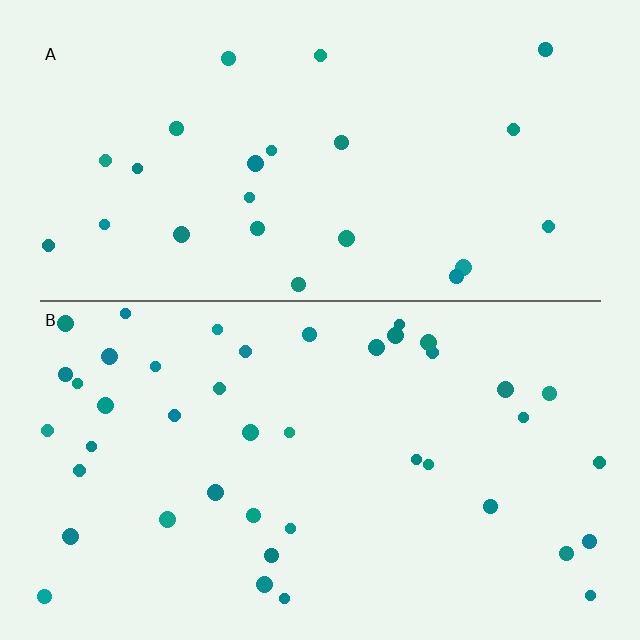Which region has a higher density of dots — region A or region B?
B (the bottom).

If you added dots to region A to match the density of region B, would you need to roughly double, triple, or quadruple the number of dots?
Approximately double.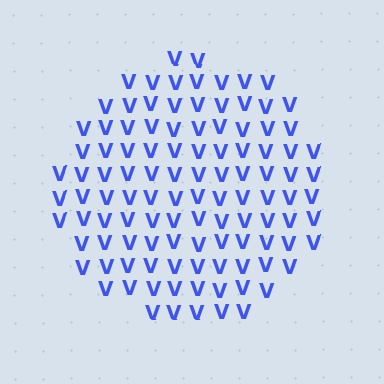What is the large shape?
The large shape is a circle.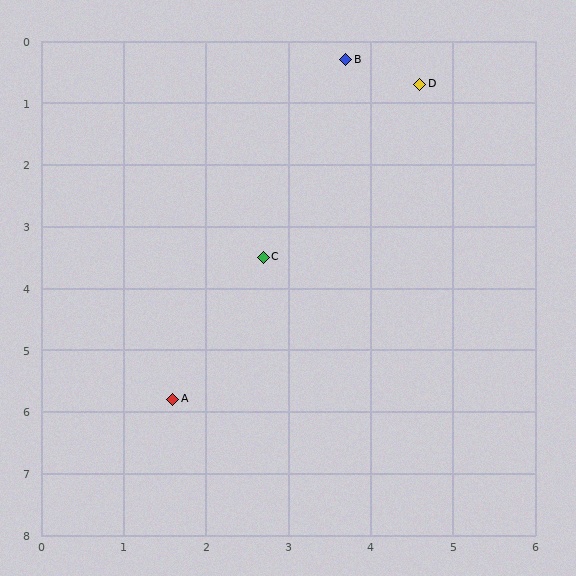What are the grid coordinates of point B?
Point B is at approximately (3.7, 0.3).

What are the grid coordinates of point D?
Point D is at approximately (4.6, 0.7).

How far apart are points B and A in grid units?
Points B and A are about 5.9 grid units apart.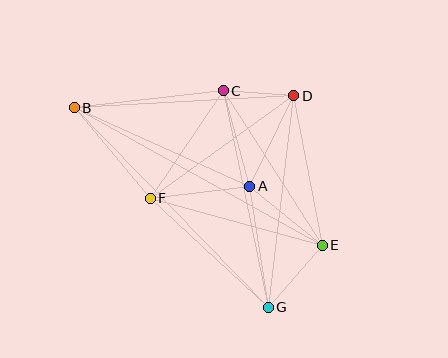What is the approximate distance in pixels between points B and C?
The distance between B and C is approximately 150 pixels.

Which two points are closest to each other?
Points C and D are closest to each other.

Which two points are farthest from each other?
Points B and E are farthest from each other.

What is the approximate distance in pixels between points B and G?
The distance between B and G is approximately 279 pixels.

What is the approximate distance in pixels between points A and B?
The distance between A and B is approximately 193 pixels.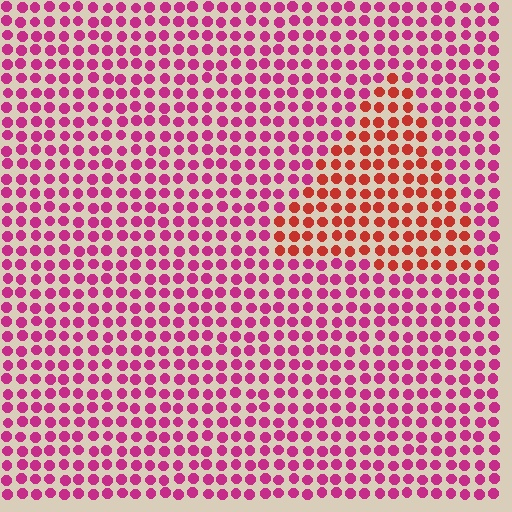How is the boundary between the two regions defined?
The boundary is defined purely by a slight shift in hue (about 38 degrees). Spacing, size, and orientation are identical on both sides.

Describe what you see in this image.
The image is filled with small magenta elements in a uniform arrangement. A triangle-shaped region is visible where the elements are tinted to a slightly different hue, forming a subtle color boundary.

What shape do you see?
I see a triangle.